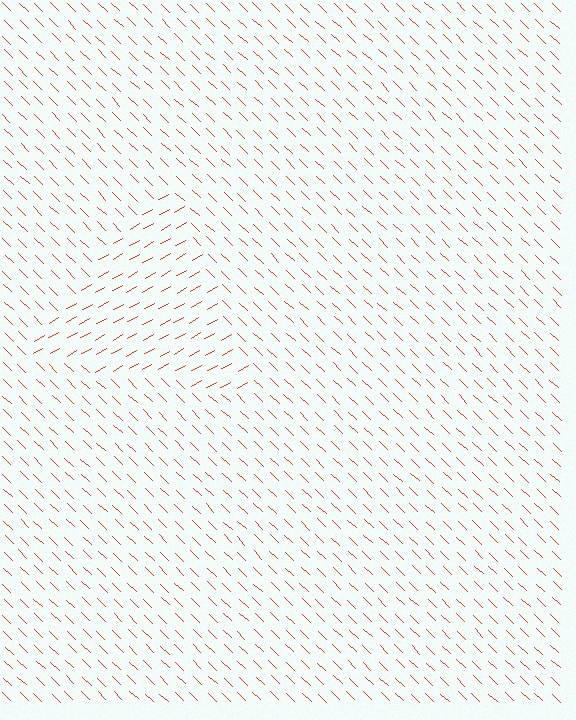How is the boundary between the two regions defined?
The boundary is defined purely by a change in line orientation (approximately 74 degrees difference). All lines are the same color and thickness.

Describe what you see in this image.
The image is filled with small red line segments. A triangle region in the image has lines oriented differently from the surrounding lines, creating a visible texture boundary.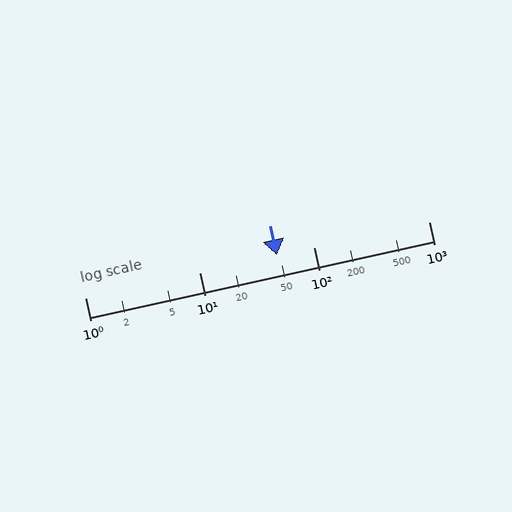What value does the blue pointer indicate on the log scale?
The pointer indicates approximately 47.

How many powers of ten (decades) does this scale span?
The scale spans 3 decades, from 1 to 1000.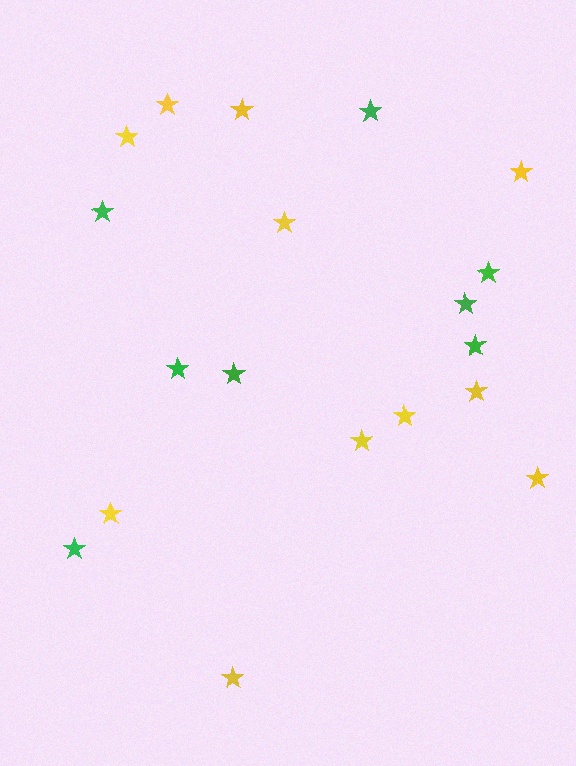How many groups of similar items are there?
There are 2 groups: one group of green stars (8) and one group of yellow stars (11).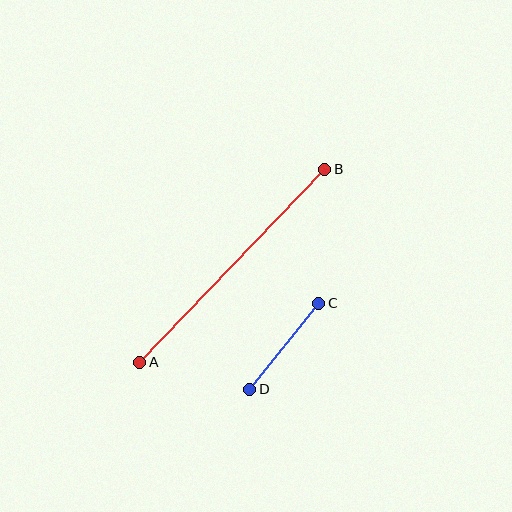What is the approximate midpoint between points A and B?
The midpoint is at approximately (232, 266) pixels.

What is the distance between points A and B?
The distance is approximately 267 pixels.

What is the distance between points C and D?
The distance is approximately 110 pixels.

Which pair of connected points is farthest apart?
Points A and B are farthest apart.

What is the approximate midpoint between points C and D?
The midpoint is at approximately (284, 346) pixels.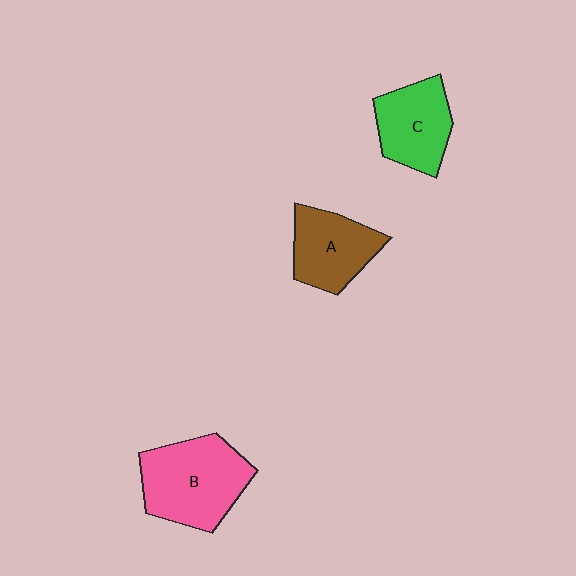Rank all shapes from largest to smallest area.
From largest to smallest: B (pink), C (green), A (brown).